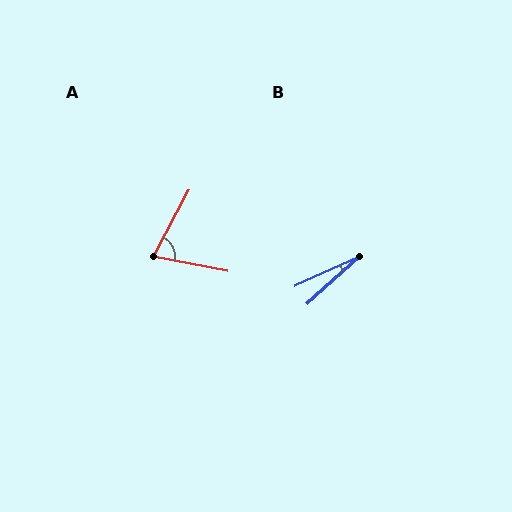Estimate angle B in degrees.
Approximately 17 degrees.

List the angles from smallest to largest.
B (17°), A (73°).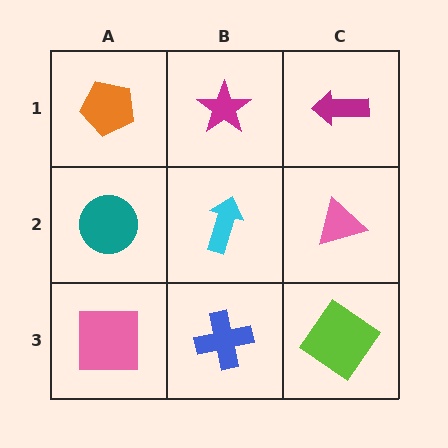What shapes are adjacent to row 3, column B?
A cyan arrow (row 2, column B), a pink square (row 3, column A), a lime diamond (row 3, column C).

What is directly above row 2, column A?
An orange pentagon.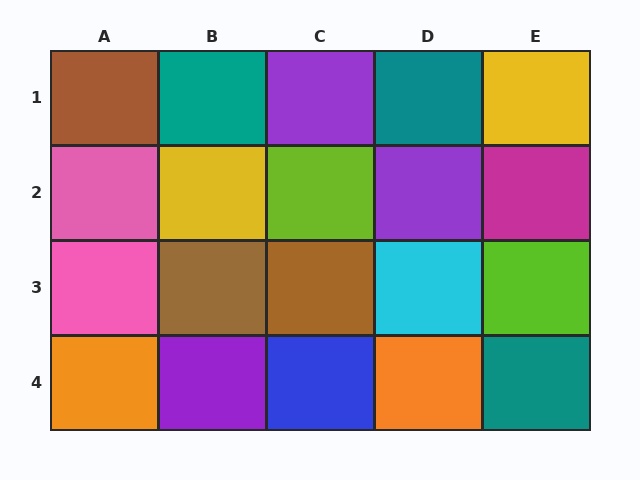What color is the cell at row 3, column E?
Lime.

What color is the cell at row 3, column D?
Cyan.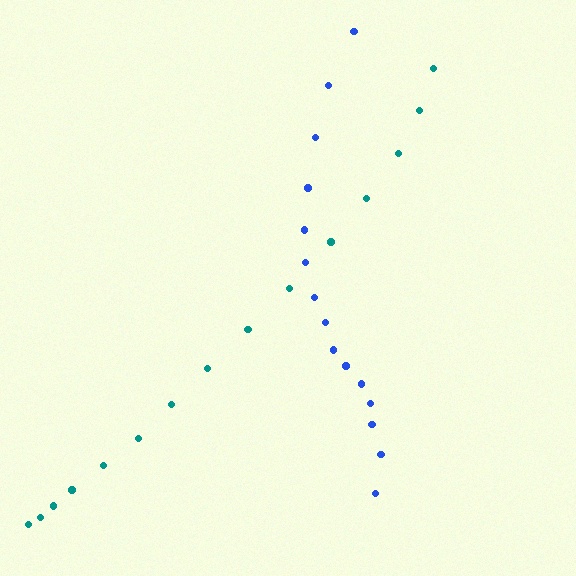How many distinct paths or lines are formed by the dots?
There are 2 distinct paths.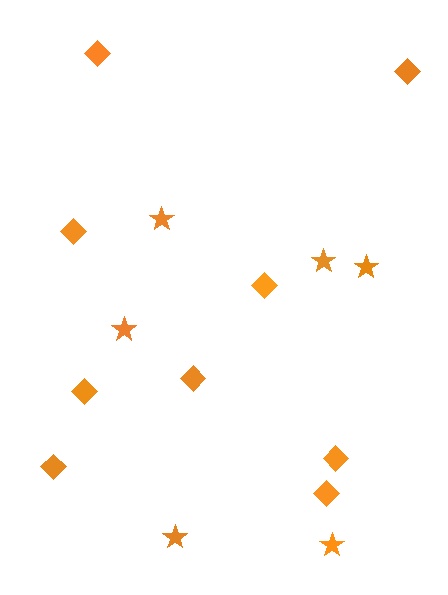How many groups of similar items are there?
There are 2 groups: one group of diamonds (9) and one group of stars (6).